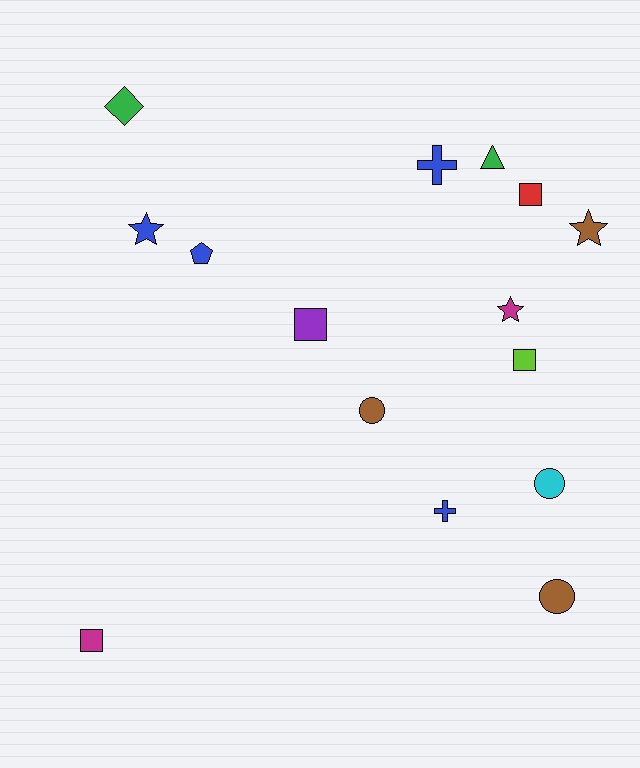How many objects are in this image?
There are 15 objects.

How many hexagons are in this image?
There are no hexagons.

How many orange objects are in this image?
There are no orange objects.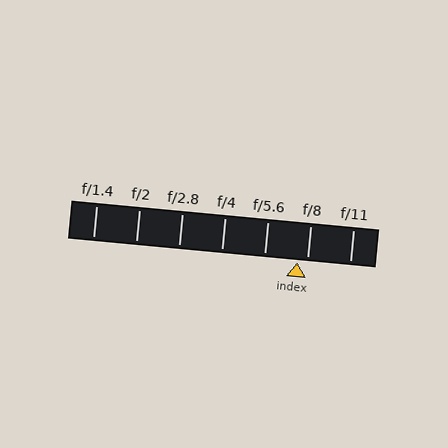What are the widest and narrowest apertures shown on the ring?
The widest aperture shown is f/1.4 and the narrowest is f/11.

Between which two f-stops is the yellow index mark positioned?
The index mark is between f/5.6 and f/8.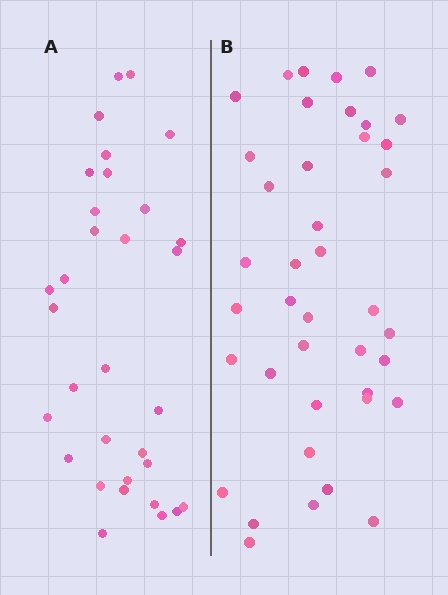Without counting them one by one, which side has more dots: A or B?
Region B (the right region) has more dots.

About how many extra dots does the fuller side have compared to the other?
Region B has roughly 8 or so more dots than region A.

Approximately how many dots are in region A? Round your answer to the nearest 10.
About 30 dots. (The exact count is 32, which rounds to 30.)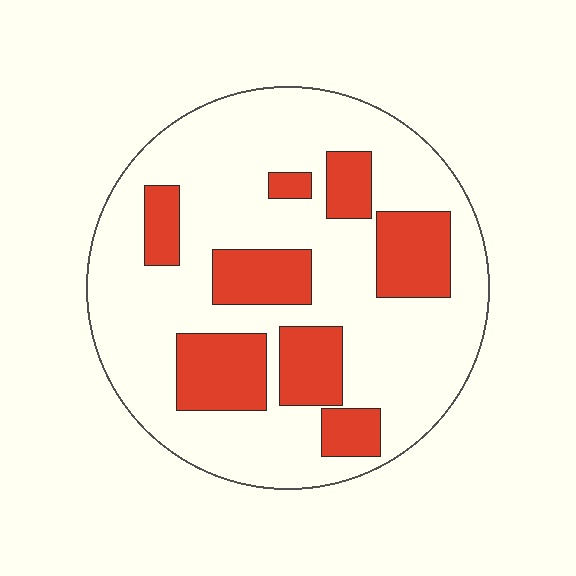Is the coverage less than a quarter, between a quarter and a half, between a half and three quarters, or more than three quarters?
Between a quarter and a half.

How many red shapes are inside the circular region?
8.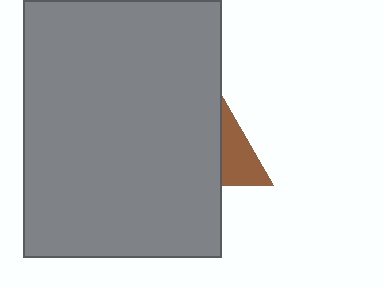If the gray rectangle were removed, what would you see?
You would see the complete brown triangle.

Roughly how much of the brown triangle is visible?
A small part of it is visible (roughly 32%).